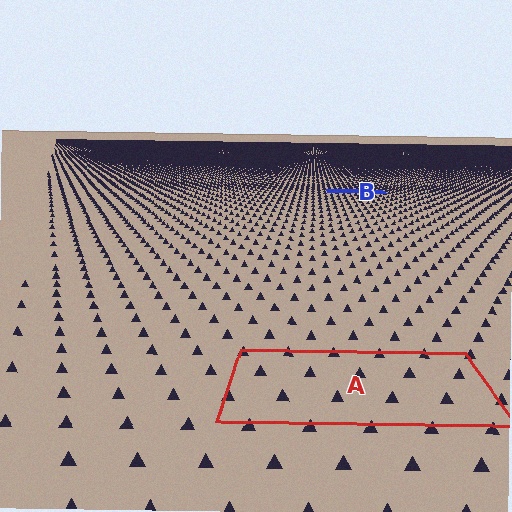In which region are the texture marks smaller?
The texture marks are smaller in region B, because it is farther away.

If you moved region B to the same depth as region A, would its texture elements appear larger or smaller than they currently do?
They would appear larger. At a closer depth, the same texture elements are projected at a bigger on-screen size.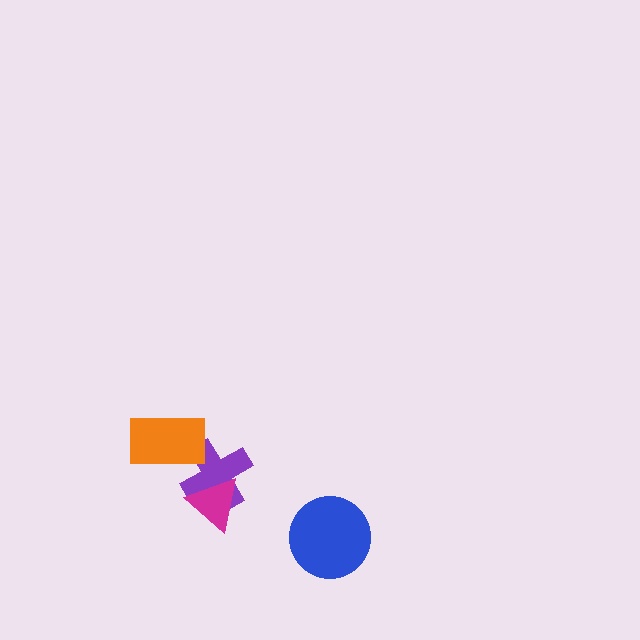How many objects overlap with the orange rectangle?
1 object overlaps with the orange rectangle.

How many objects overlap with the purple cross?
2 objects overlap with the purple cross.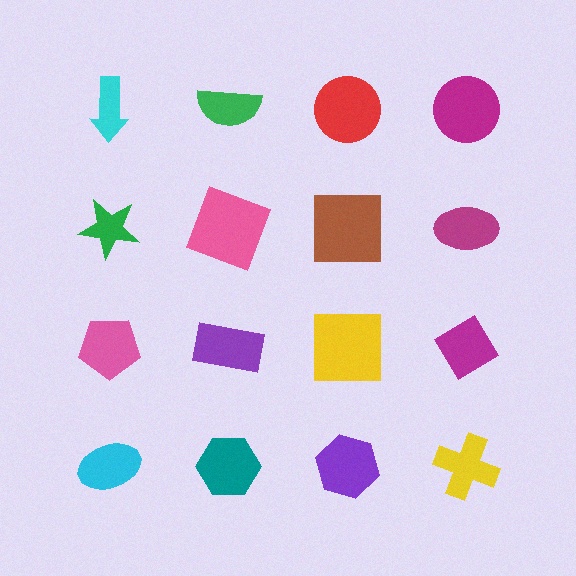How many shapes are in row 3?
4 shapes.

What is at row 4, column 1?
A cyan ellipse.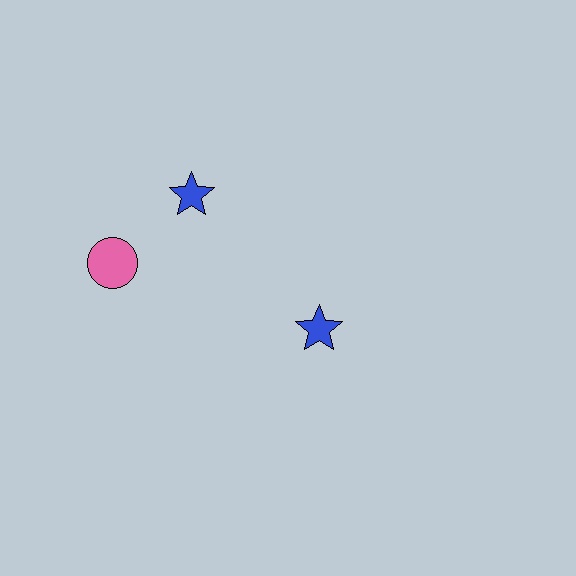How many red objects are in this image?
There are no red objects.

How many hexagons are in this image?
There are no hexagons.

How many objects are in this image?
There are 3 objects.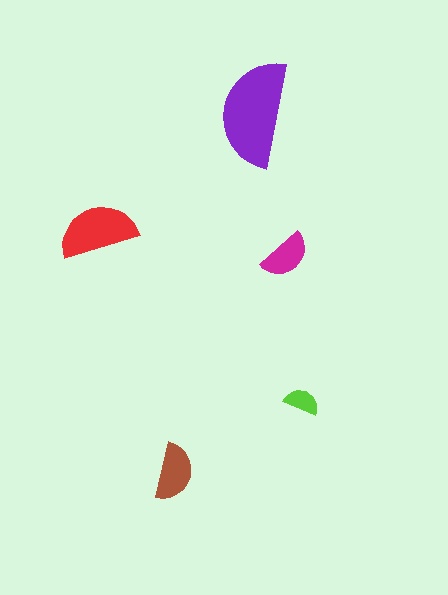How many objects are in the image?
There are 5 objects in the image.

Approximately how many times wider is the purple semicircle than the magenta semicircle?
About 2 times wider.